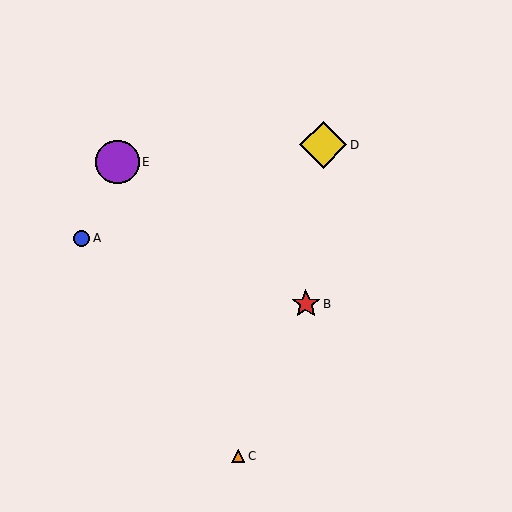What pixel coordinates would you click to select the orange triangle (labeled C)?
Click at (238, 456) to select the orange triangle C.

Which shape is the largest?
The yellow diamond (labeled D) is the largest.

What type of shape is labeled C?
Shape C is an orange triangle.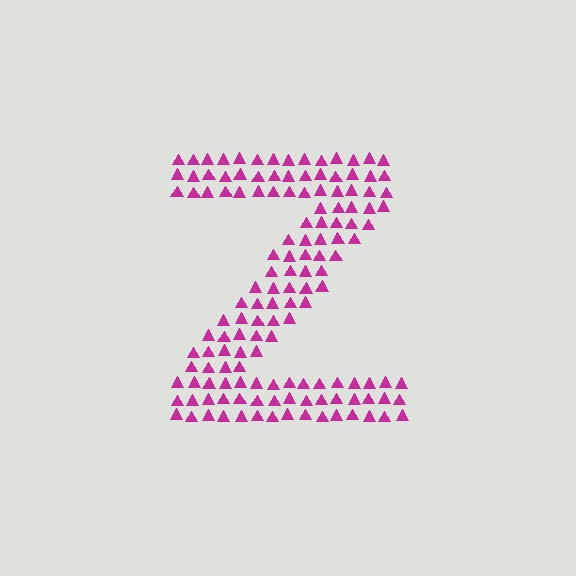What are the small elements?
The small elements are triangles.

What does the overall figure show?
The overall figure shows the letter Z.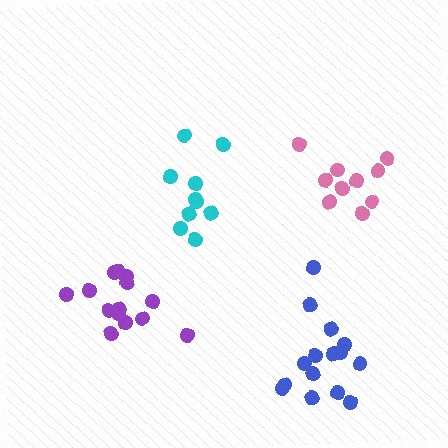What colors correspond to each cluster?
The clusters are colored: purple, blue, cyan, pink.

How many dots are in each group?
Group 1: 14 dots, Group 2: 15 dots, Group 3: 10 dots, Group 4: 10 dots (49 total).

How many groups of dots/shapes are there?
There are 4 groups.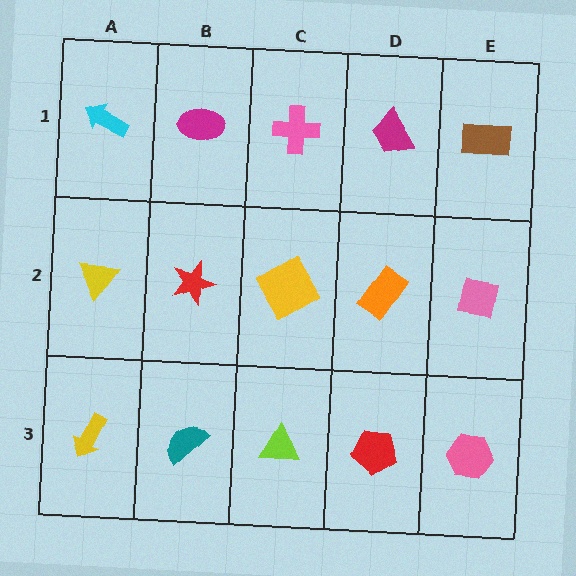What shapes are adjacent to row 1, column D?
An orange rectangle (row 2, column D), a pink cross (row 1, column C), a brown rectangle (row 1, column E).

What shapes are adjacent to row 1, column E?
A pink square (row 2, column E), a magenta trapezoid (row 1, column D).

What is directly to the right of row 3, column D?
A pink hexagon.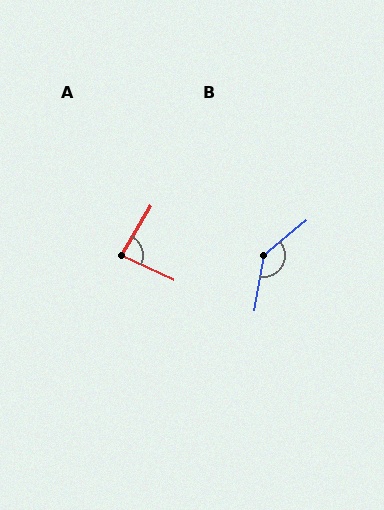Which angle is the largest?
B, at approximately 139 degrees.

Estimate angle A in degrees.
Approximately 85 degrees.